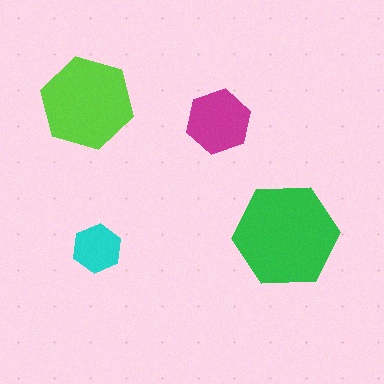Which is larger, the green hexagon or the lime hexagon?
The green one.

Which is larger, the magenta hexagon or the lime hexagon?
The lime one.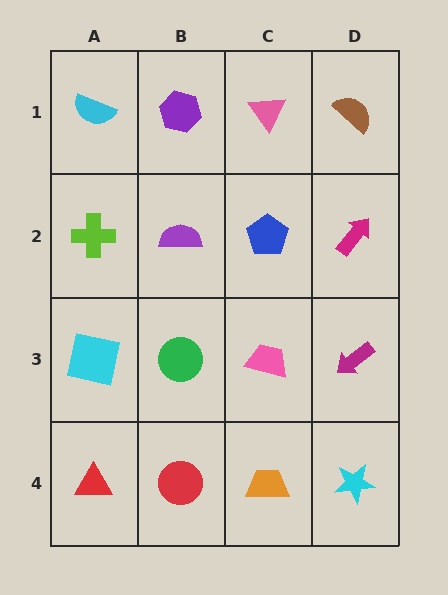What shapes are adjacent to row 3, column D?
A magenta arrow (row 2, column D), a cyan star (row 4, column D), a pink trapezoid (row 3, column C).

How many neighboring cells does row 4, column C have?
3.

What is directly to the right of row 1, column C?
A brown semicircle.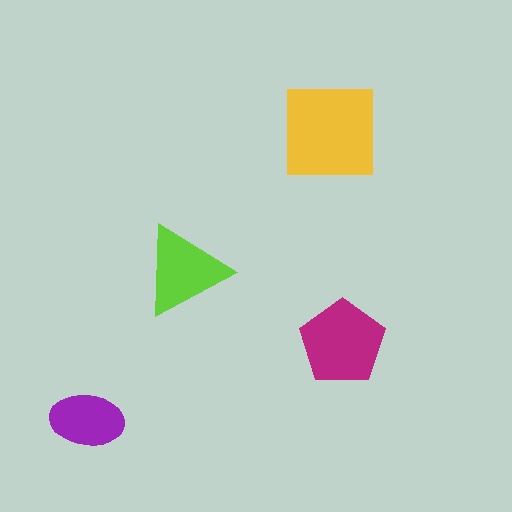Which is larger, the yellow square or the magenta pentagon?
The yellow square.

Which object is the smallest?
The purple ellipse.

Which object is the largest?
The yellow square.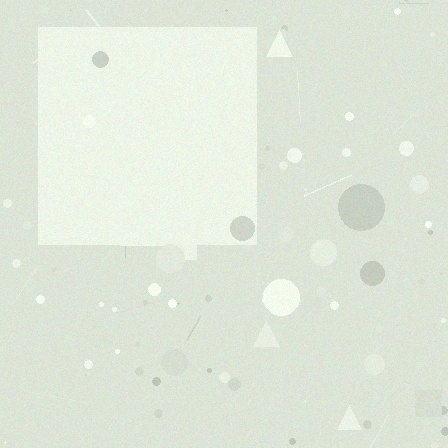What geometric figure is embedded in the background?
A square is embedded in the background.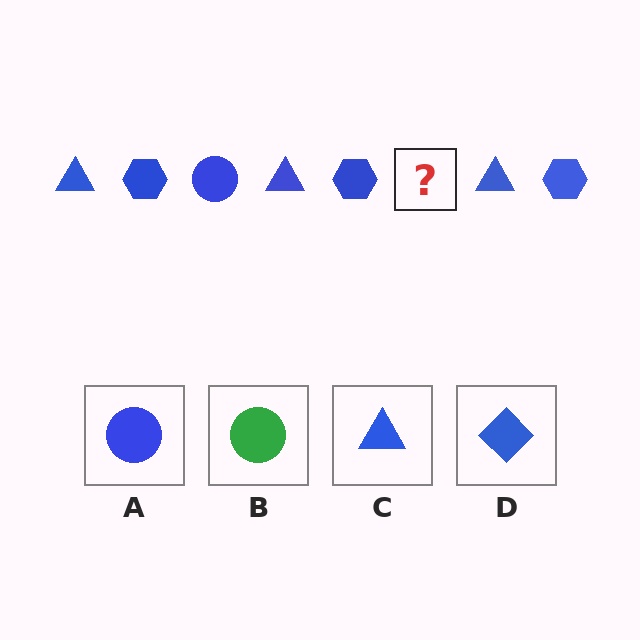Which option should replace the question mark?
Option A.